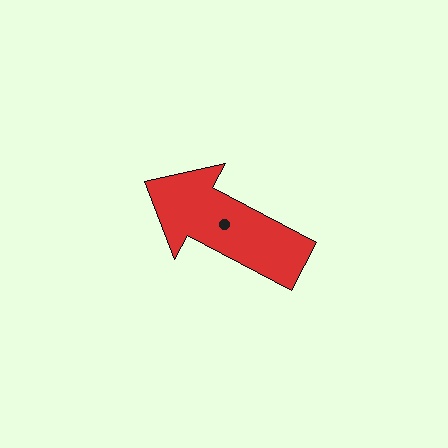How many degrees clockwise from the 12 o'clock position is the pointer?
Approximately 298 degrees.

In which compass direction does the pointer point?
Northwest.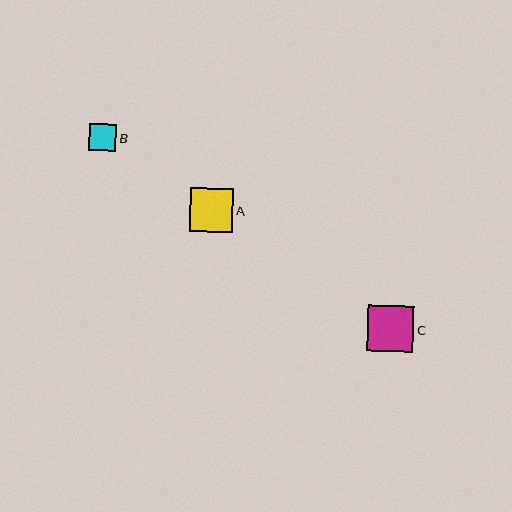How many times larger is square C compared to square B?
Square C is approximately 1.7 times the size of square B.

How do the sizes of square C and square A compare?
Square C and square A are approximately the same size.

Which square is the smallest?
Square B is the smallest with a size of approximately 27 pixels.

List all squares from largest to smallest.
From largest to smallest: C, A, B.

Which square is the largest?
Square C is the largest with a size of approximately 46 pixels.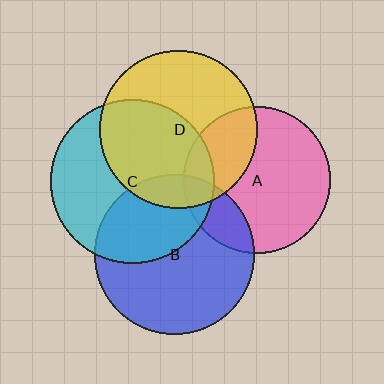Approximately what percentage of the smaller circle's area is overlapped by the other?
Approximately 50%.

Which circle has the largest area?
Circle C (cyan).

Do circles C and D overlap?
Yes.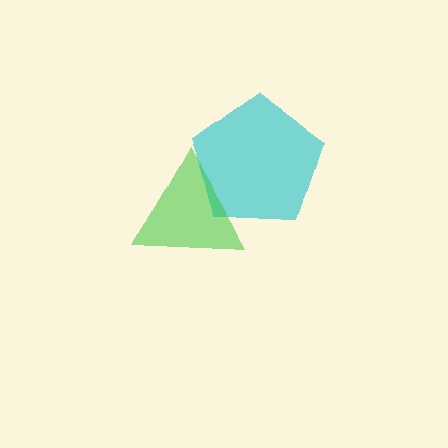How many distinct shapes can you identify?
There are 2 distinct shapes: a cyan pentagon, a green triangle.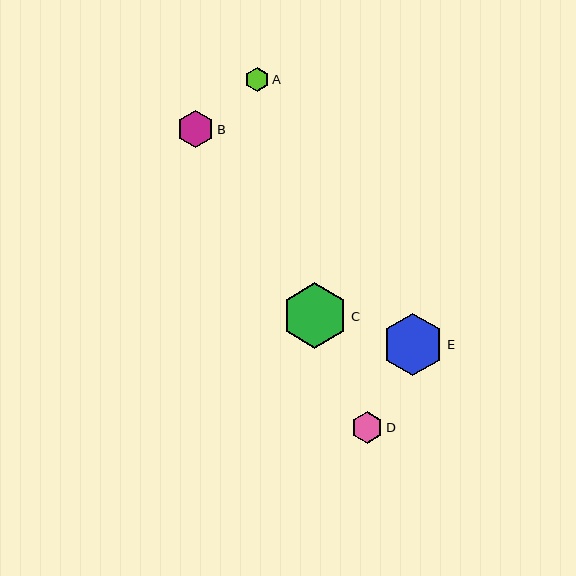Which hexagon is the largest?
Hexagon C is the largest with a size of approximately 65 pixels.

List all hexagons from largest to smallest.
From largest to smallest: C, E, B, D, A.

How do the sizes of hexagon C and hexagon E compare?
Hexagon C and hexagon E are approximately the same size.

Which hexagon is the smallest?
Hexagon A is the smallest with a size of approximately 24 pixels.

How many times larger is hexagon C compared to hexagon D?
Hexagon C is approximately 2.1 times the size of hexagon D.